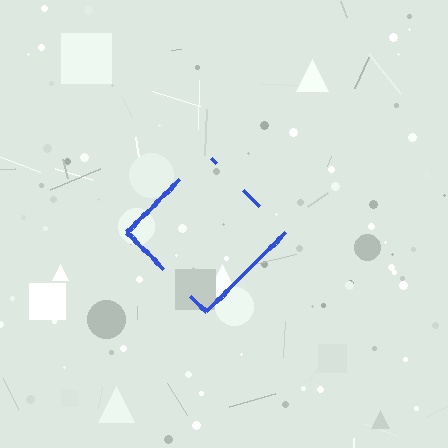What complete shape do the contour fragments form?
The contour fragments form a diamond.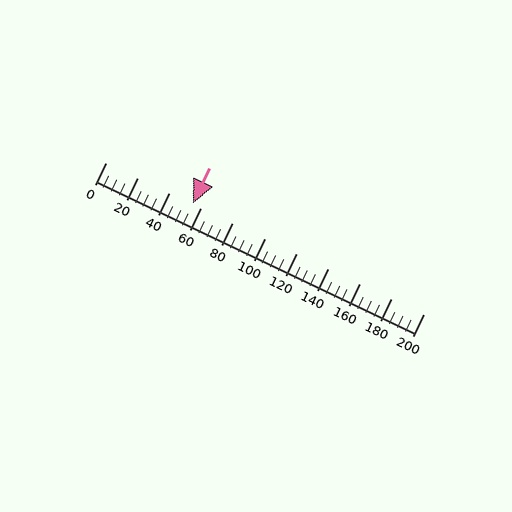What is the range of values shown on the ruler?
The ruler shows values from 0 to 200.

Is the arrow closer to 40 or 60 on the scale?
The arrow is closer to 60.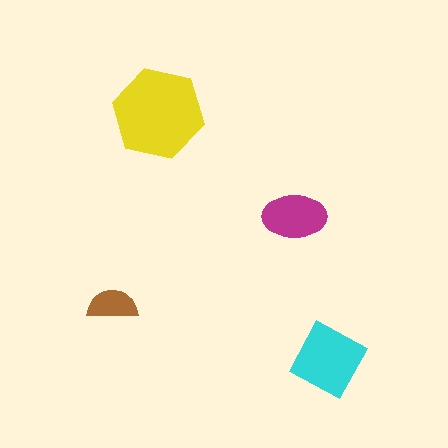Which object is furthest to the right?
The cyan diamond is rightmost.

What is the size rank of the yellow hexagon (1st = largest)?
1st.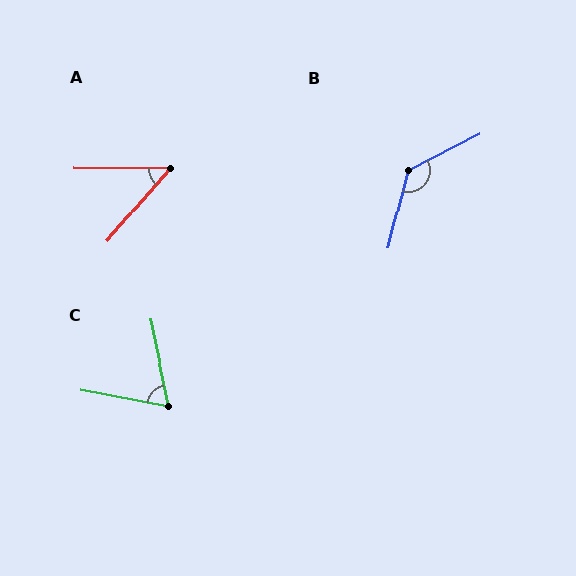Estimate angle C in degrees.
Approximately 67 degrees.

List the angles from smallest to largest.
A (50°), C (67°), B (131°).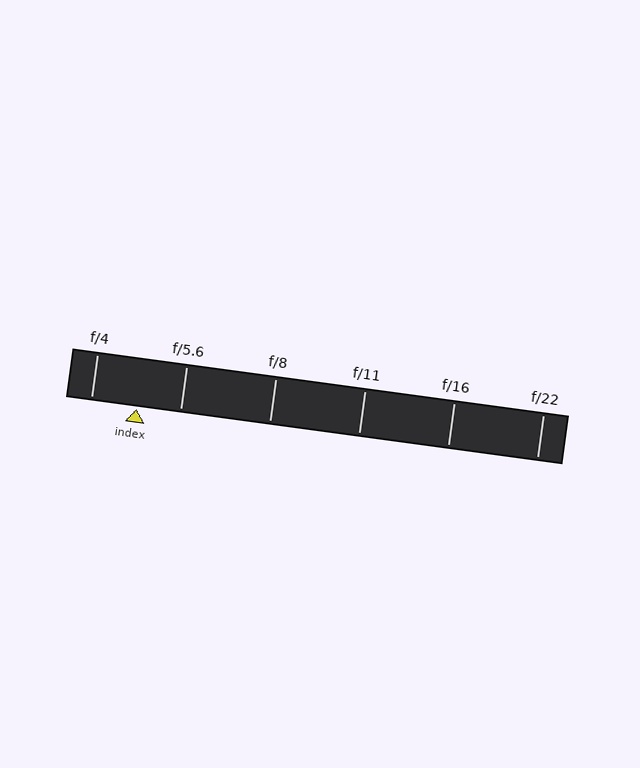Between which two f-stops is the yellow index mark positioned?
The index mark is between f/4 and f/5.6.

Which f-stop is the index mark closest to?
The index mark is closest to f/5.6.